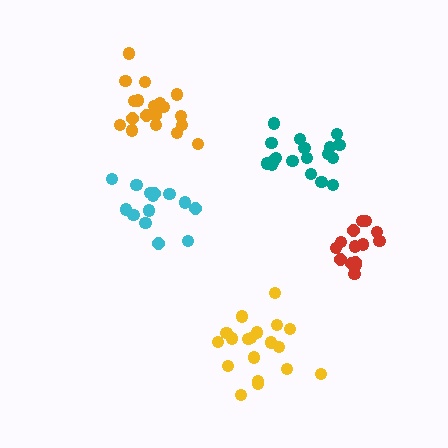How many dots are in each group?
Group 1: 18 dots, Group 2: 20 dots, Group 3: 14 dots, Group 4: 14 dots, Group 5: 20 dots (86 total).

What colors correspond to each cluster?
The clusters are colored: teal, orange, red, cyan, yellow.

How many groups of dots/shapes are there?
There are 5 groups.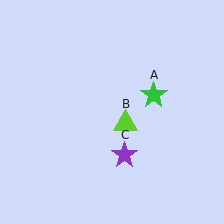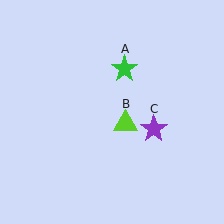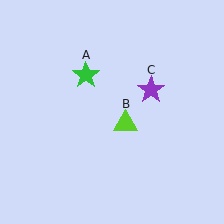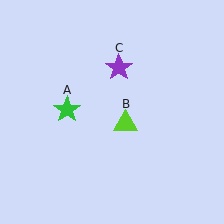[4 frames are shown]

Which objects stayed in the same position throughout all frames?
Lime triangle (object B) remained stationary.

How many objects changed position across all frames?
2 objects changed position: green star (object A), purple star (object C).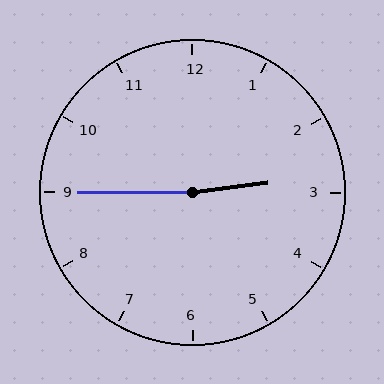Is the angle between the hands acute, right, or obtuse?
It is obtuse.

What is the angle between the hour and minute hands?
Approximately 172 degrees.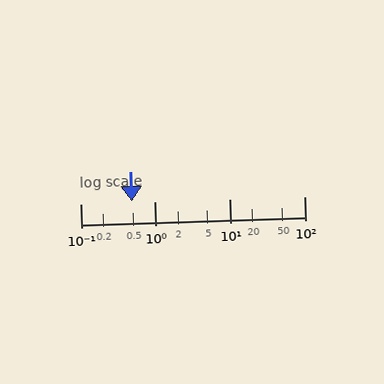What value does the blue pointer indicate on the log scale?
The pointer indicates approximately 0.49.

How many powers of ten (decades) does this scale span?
The scale spans 3 decades, from 0.1 to 100.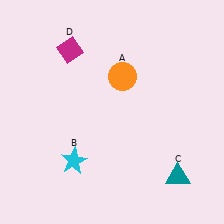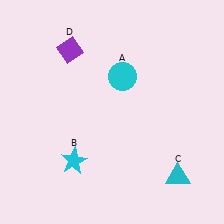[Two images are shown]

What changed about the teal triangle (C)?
In Image 1, C is teal. In Image 2, it changed to cyan.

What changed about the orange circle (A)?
In Image 1, A is orange. In Image 2, it changed to cyan.